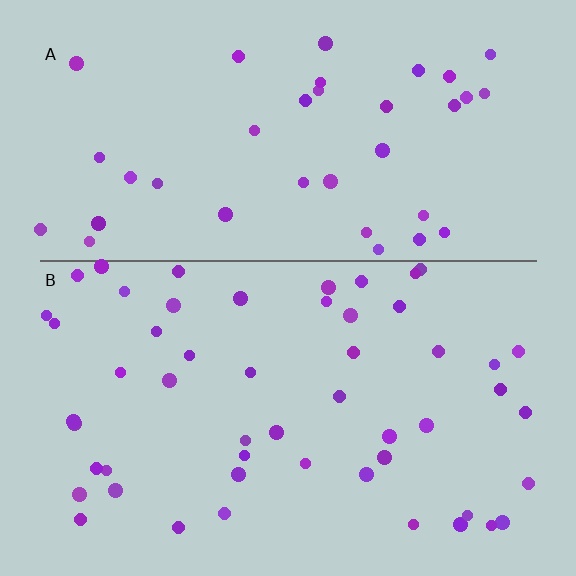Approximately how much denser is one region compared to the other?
Approximately 1.4× — region B over region A.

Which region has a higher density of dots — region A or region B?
B (the bottom).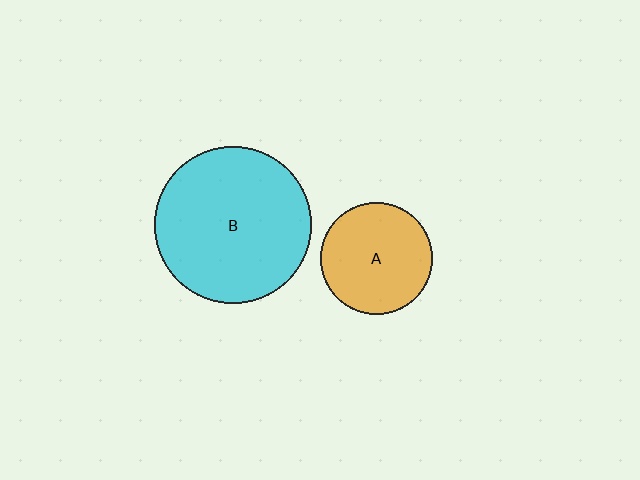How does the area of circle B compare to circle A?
Approximately 2.0 times.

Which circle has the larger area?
Circle B (cyan).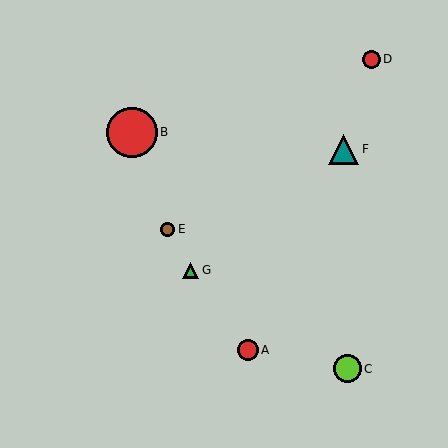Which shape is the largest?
The red circle (labeled B) is the largest.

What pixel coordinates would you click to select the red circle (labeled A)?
Click at (248, 350) to select the red circle A.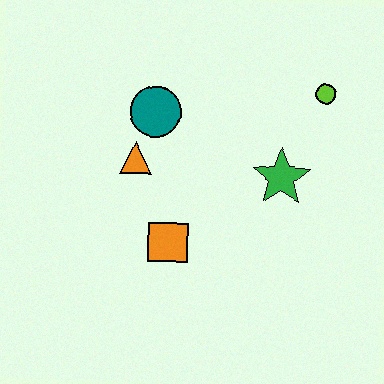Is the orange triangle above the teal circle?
No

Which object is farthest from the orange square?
The lime circle is farthest from the orange square.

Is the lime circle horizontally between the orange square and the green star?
No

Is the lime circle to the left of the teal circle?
No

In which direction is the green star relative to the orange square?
The green star is to the right of the orange square.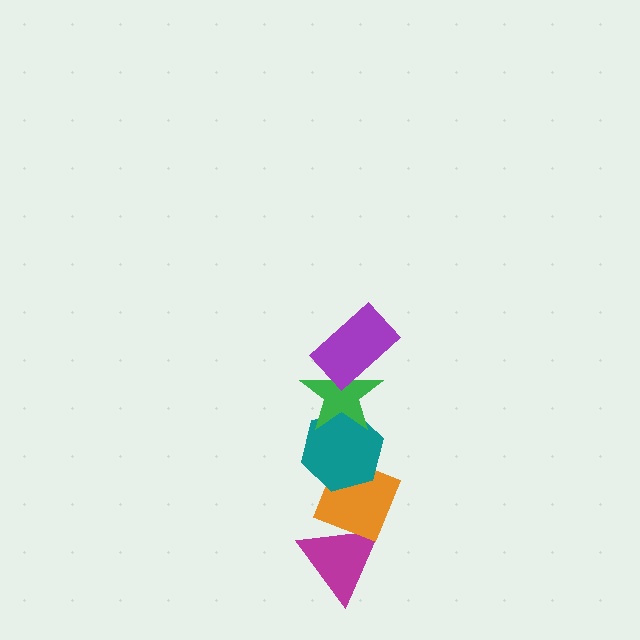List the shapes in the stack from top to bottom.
From top to bottom: the purple rectangle, the green star, the teal hexagon, the orange diamond, the magenta triangle.